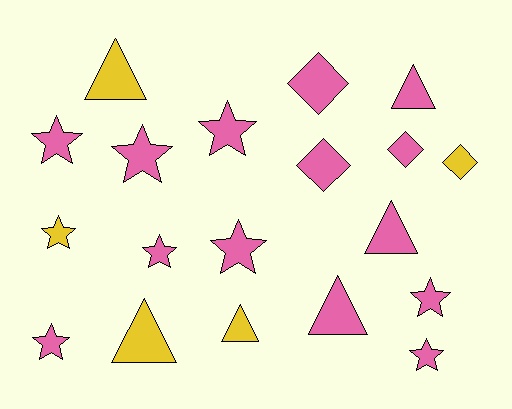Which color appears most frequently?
Pink, with 14 objects.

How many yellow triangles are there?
There are 3 yellow triangles.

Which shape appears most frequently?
Star, with 9 objects.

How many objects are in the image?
There are 19 objects.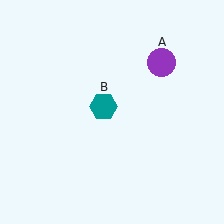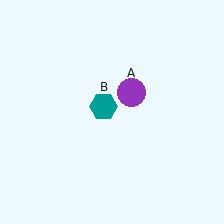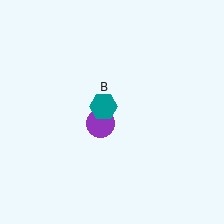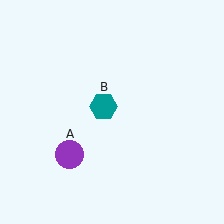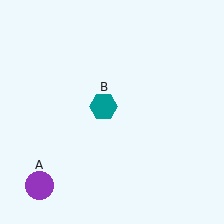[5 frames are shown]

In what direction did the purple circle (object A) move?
The purple circle (object A) moved down and to the left.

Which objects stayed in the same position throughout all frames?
Teal hexagon (object B) remained stationary.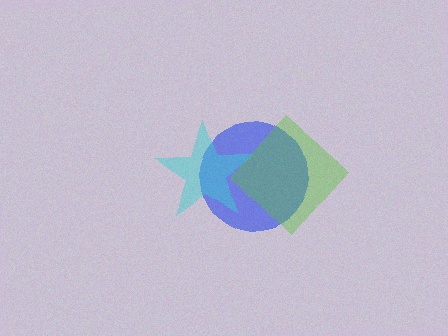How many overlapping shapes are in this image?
There are 3 overlapping shapes in the image.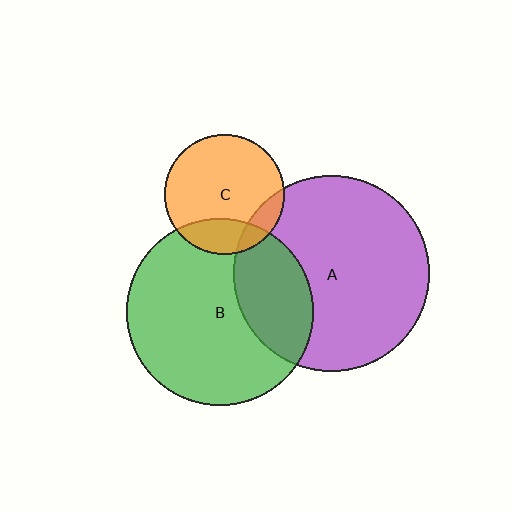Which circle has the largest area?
Circle A (purple).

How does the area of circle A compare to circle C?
Approximately 2.6 times.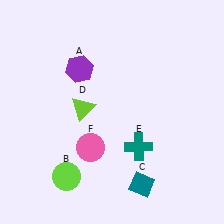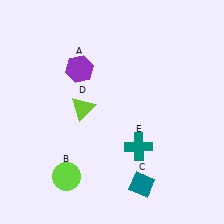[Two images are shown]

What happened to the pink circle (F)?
The pink circle (F) was removed in Image 2. It was in the bottom-left area of Image 1.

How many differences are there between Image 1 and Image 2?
There is 1 difference between the two images.